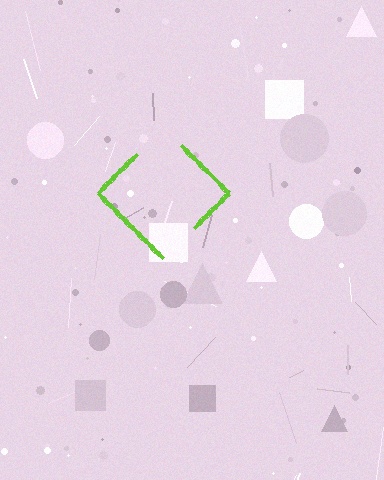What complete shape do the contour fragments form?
The contour fragments form a diamond.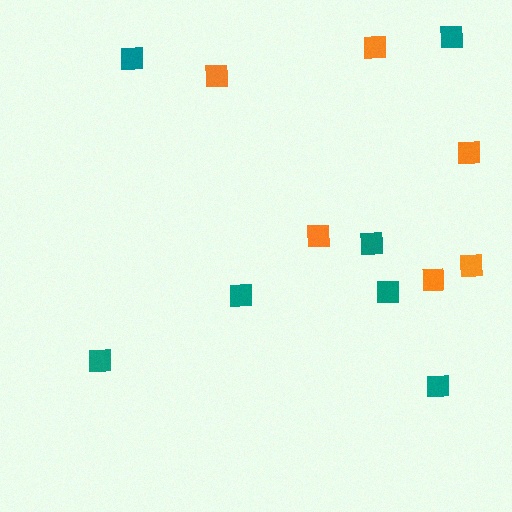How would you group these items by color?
There are 2 groups: one group of orange squares (6) and one group of teal squares (7).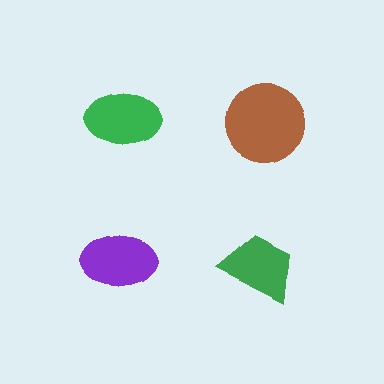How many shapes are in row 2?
2 shapes.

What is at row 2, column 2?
A green trapezoid.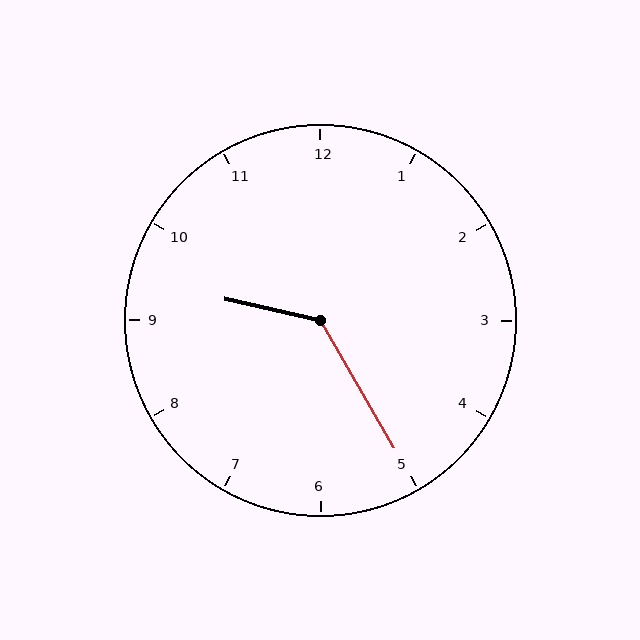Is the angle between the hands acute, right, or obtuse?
It is obtuse.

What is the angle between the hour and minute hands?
Approximately 132 degrees.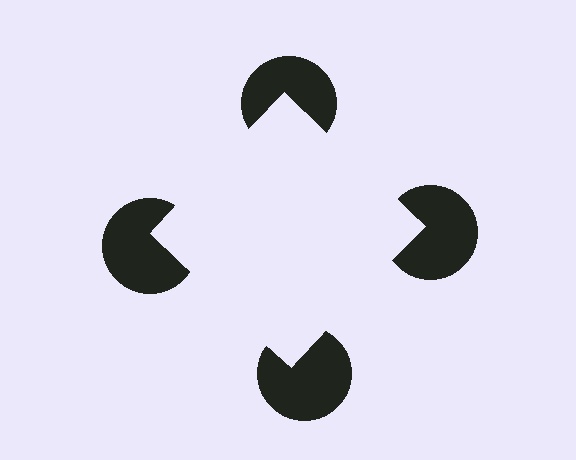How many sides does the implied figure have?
4 sides.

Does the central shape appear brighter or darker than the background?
It typically appears slightly brighter than the background, even though no actual brightness change is drawn.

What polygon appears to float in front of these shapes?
An illusory square — its edges are inferred from the aligned wedge cuts in the pac-man discs, not physically drawn.